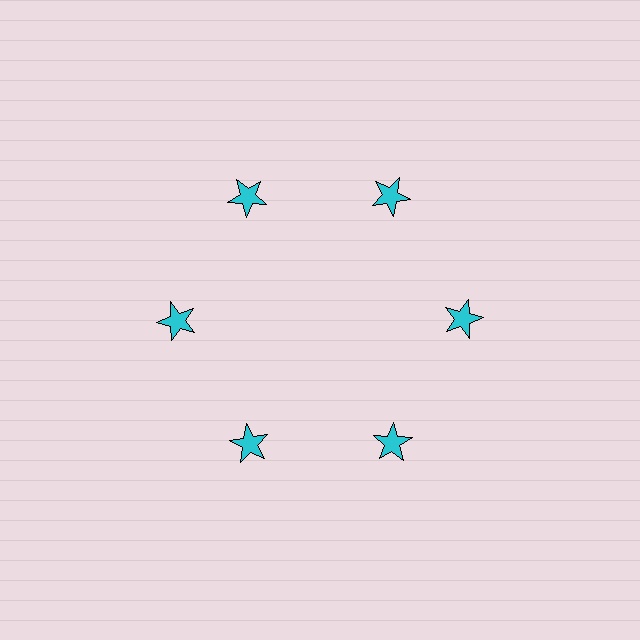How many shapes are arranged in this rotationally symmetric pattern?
There are 6 shapes, arranged in 6 groups of 1.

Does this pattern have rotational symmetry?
Yes, this pattern has 6-fold rotational symmetry. It looks the same after rotating 60 degrees around the center.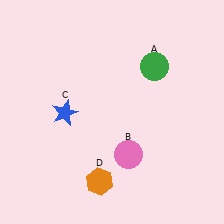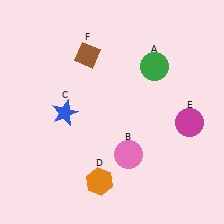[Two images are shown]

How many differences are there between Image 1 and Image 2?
There are 2 differences between the two images.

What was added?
A magenta circle (E), a brown diamond (F) were added in Image 2.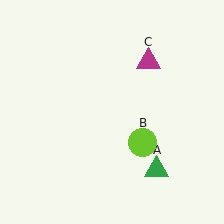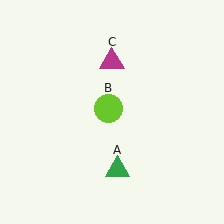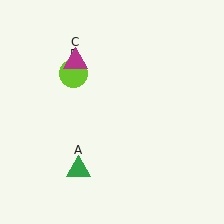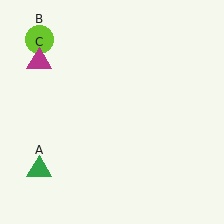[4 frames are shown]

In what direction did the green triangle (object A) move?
The green triangle (object A) moved left.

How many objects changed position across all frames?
3 objects changed position: green triangle (object A), lime circle (object B), magenta triangle (object C).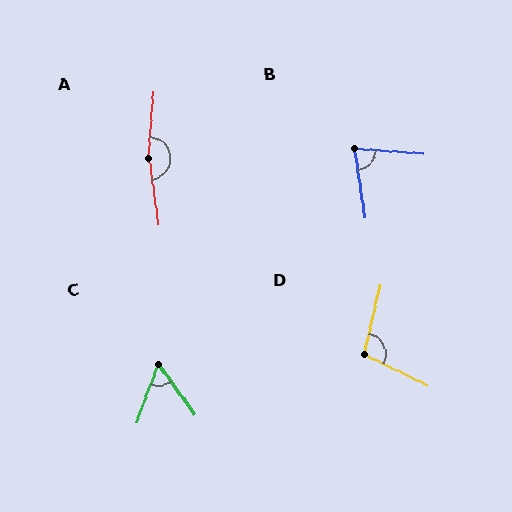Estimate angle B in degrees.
Approximately 77 degrees.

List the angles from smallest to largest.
C (56°), B (77°), D (104°), A (167°).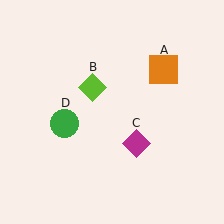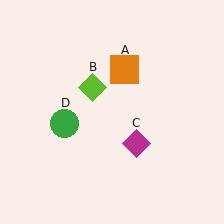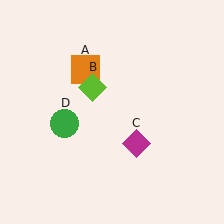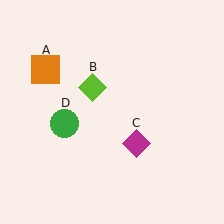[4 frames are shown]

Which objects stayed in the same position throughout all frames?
Lime diamond (object B) and magenta diamond (object C) and green circle (object D) remained stationary.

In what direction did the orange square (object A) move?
The orange square (object A) moved left.